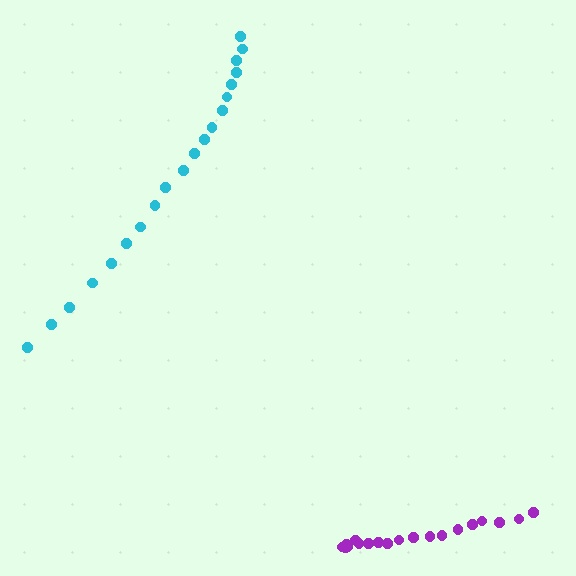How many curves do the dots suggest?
There are 2 distinct paths.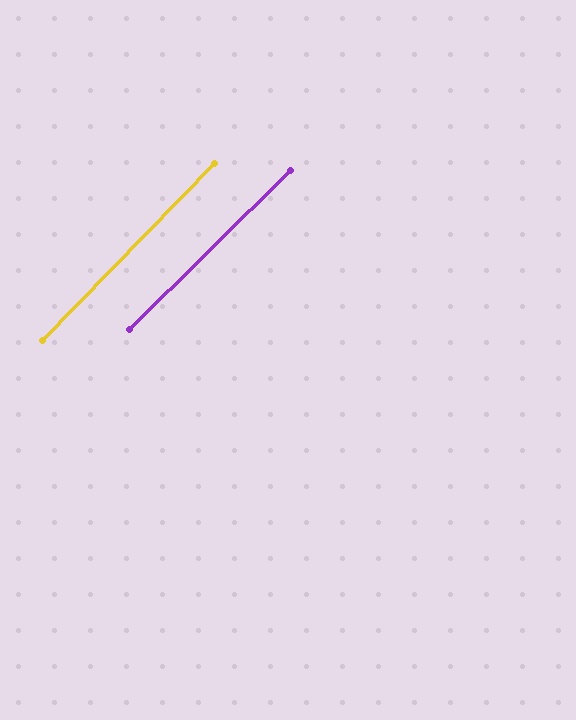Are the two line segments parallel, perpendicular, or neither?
Parallel — their directions differ by only 1.0°.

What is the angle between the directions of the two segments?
Approximately 1 degree.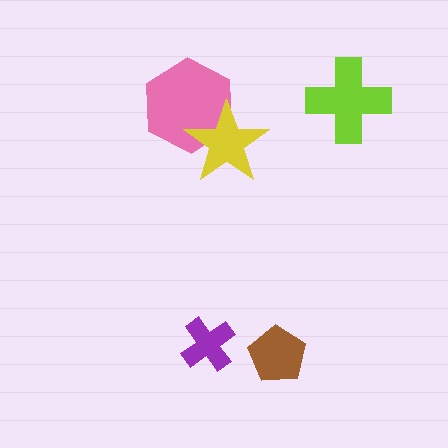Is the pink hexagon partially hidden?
Yes, it is partially covered by another shape.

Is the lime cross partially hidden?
No, no other shape covers it.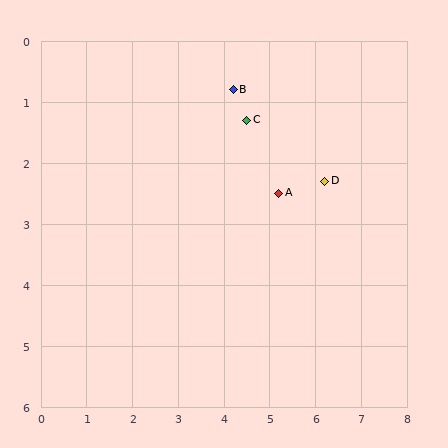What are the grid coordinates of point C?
Point C is at approximately (4.5, 1.3).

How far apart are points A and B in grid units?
Points A and B are about 2.0 grid units apart.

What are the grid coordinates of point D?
Point D is at approximately (6.2, 2.3).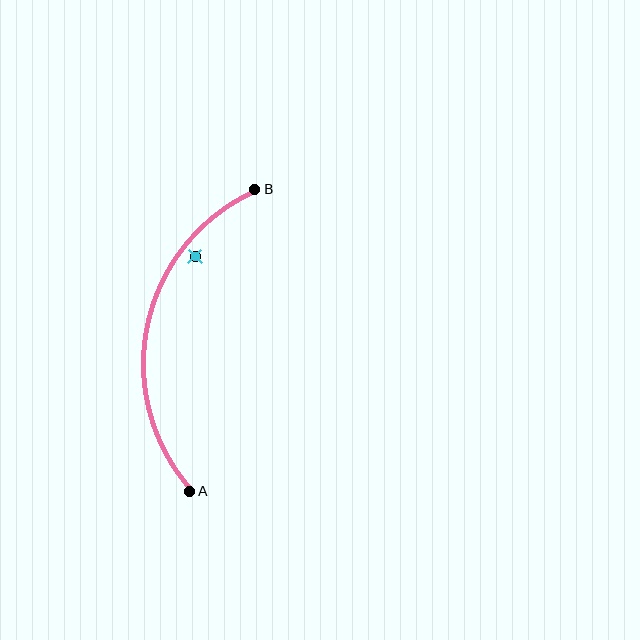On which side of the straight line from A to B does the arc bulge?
The arc bulges to the left of the straight line connecting A and B.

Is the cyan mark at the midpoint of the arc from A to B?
No — the cyan mark does not lie on the arc at all. It sits slightly inside the curve.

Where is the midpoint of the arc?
The arc midpoint is the point on the curve farthest from the straight line joining A and B. It sits to the left of that line.